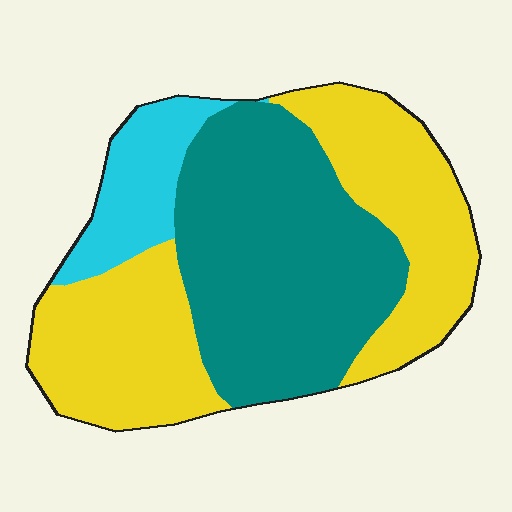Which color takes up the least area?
Cyan, at roughly 10%.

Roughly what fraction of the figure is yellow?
Yellow covers roughly 45% of the figure.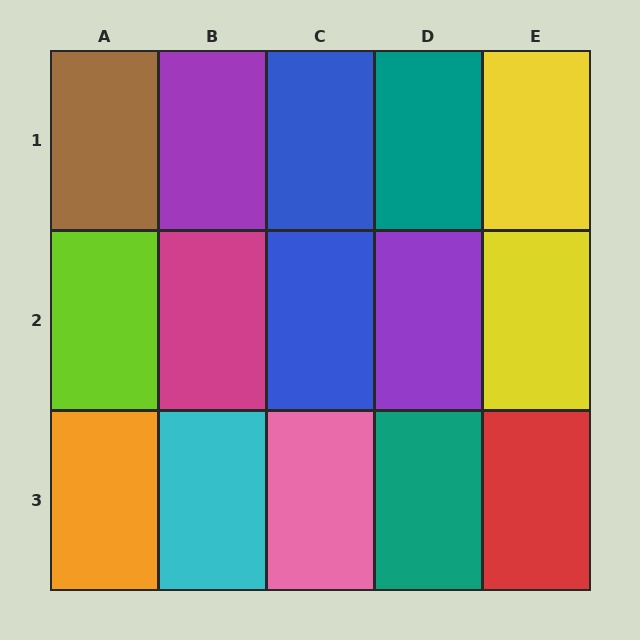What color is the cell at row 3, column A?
Orange.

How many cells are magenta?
1 cell is magenta.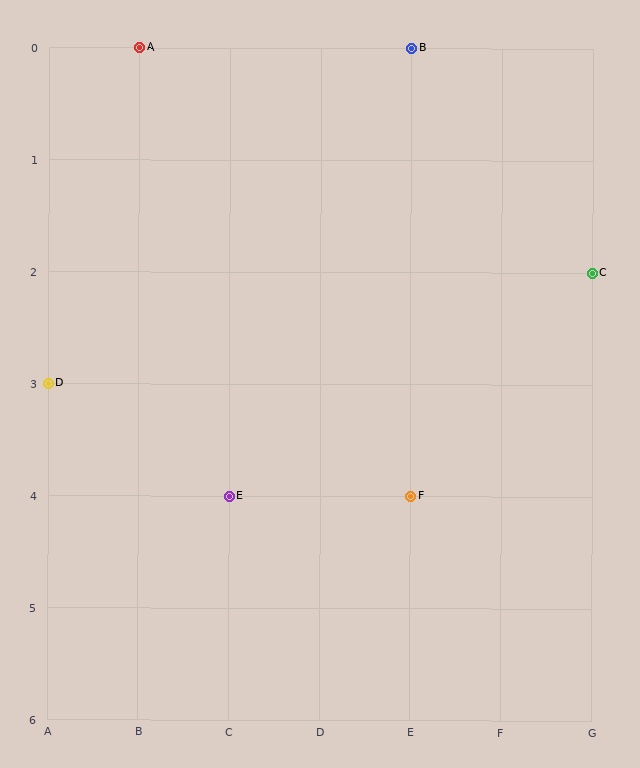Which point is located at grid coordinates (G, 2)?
Point C is at (G, 2).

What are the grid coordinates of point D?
Point D is at grid coordinates (A, 3).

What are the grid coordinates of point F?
Point F is at grid coordinates (E, 4).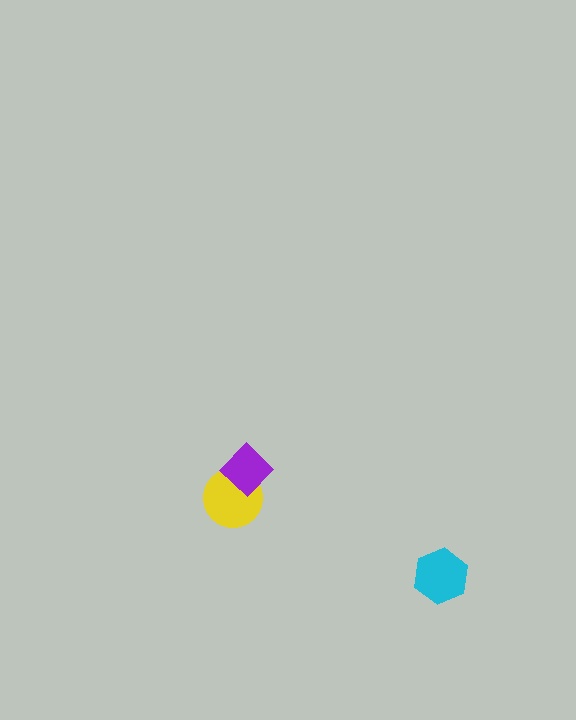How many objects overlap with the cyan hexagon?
0 objects overlap with the cyan hexagon.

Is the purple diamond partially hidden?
No, no other shape covers it.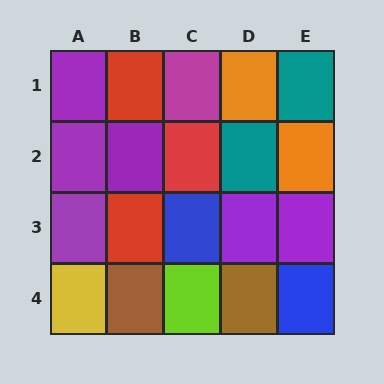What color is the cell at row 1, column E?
Teal.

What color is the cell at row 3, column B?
Red.